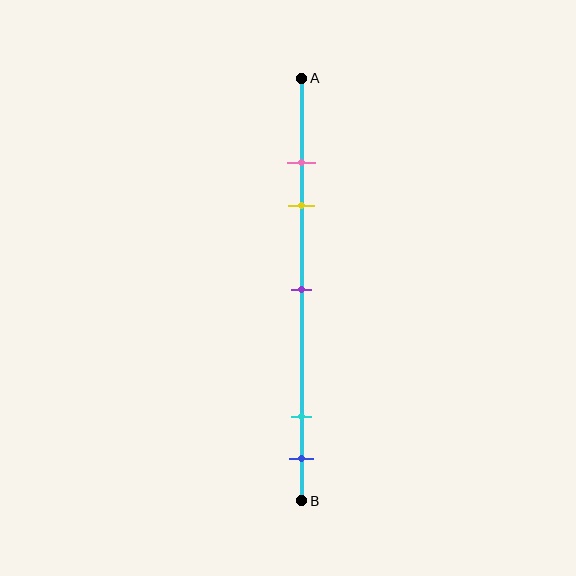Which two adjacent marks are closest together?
The pink and yellow marks are the closest adjacent pair.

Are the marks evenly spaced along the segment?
No, the marks are not evenly spaced.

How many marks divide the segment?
There are 5 marks dividing the segment.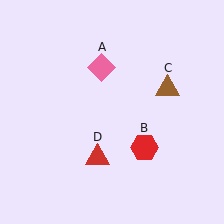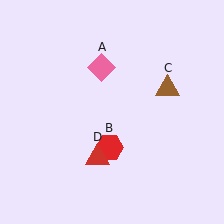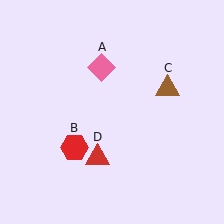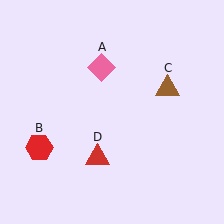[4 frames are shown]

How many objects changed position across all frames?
1 object changed position: red hexagon (object B).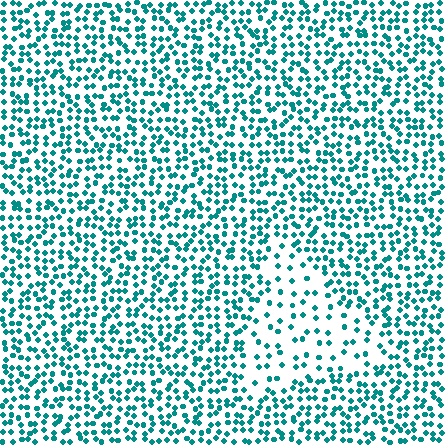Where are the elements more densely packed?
The elements are more densely packed outside the triangle boundary.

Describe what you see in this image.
The image contains small teal elements arranged at two different densities. A triangle-shaped region is visible where the elements are less densely packed than the surrounding area.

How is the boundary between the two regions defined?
The boundary is defined by a change in element density (approximately 2.3x ratio). All elements are the same color, size, and shape.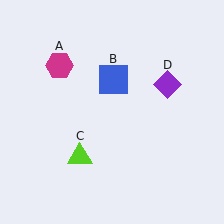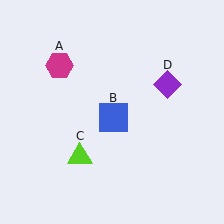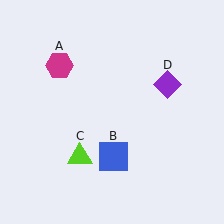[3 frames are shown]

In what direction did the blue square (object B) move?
The blue square (object B) moved down.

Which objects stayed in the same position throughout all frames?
Magenta hexagon (object A) and lime triangle (object C) and purple diamond (object D) remained stationary.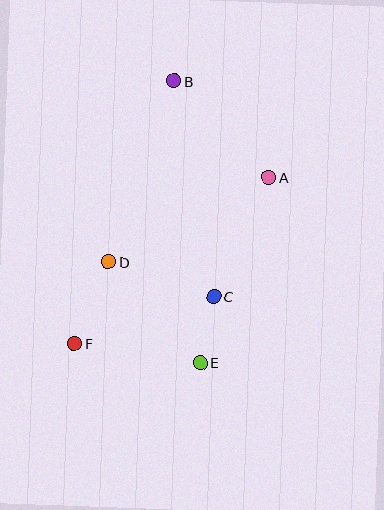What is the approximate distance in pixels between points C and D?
The distance between C and D is approximately 111 pixels.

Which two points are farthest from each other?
Points B and E are farthest from each other.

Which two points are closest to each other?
Points C and E are closest to each other.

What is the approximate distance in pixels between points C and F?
The distance between C and F is approximately 147 pixels.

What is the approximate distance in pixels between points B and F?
The distance between B and F is approximately 281 pixels.